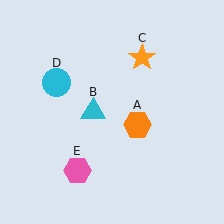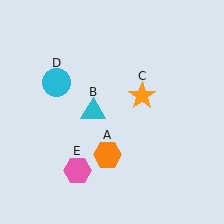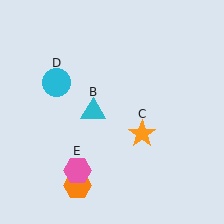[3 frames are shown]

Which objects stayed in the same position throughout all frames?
Cyan triangle (object B) and cyan circle (object D) and pink hexagon (object E) remained stationary.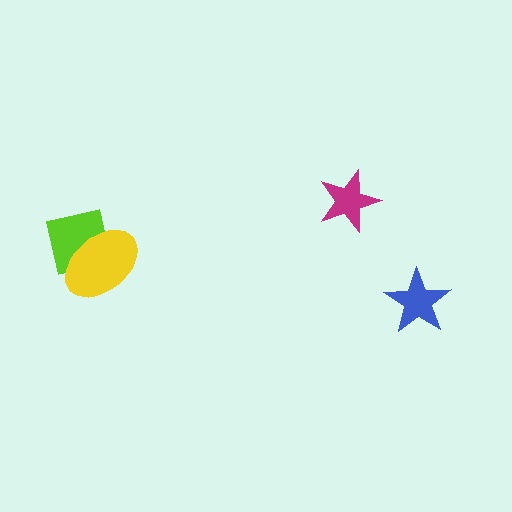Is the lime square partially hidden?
Yes, it is partially covered by another shape.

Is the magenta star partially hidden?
No, no other shape covers it.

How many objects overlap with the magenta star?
0 objects overlap with the magenta star.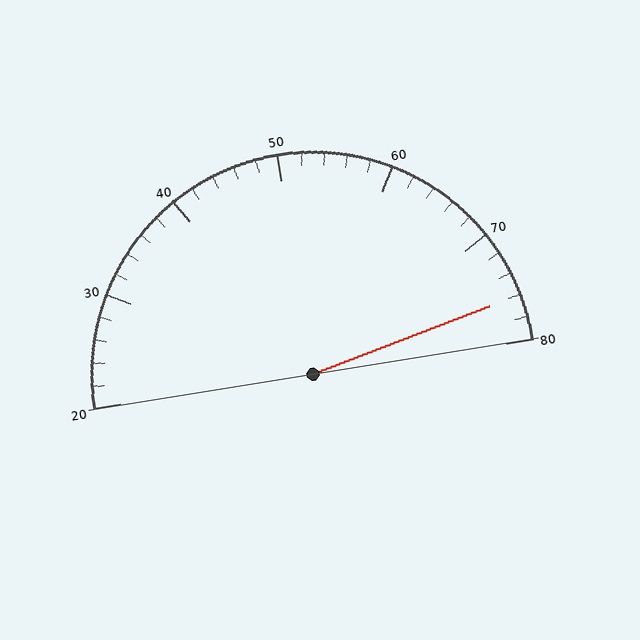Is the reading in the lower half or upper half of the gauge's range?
The reading is in the upper half of the range (20 to 80).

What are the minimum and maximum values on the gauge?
The gauge ranges from 20 to 80.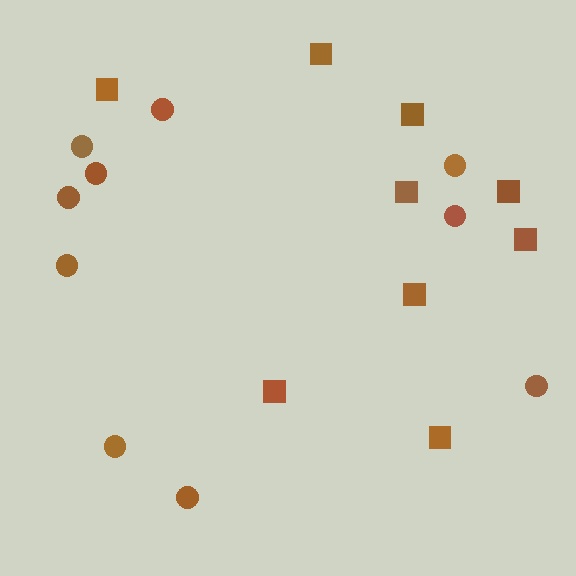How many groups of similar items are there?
There are 2 groups: one group of squares (9) and one group of circles (10).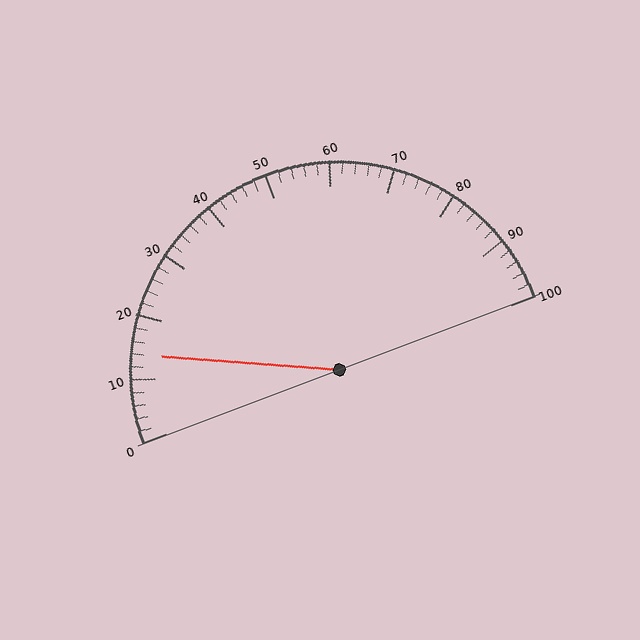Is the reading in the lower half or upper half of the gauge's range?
The reading is in the lower half of the range (0 to 100).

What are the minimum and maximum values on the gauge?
The gauge ranges from 0 to 100.